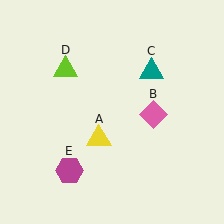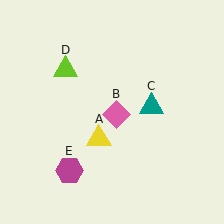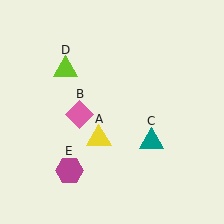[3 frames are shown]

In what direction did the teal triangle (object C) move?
The teal triangle (object C) moved down.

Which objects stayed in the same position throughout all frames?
Yellow triangle (object A) and lime triangle (object D) and magenta hexagon (object E) remained stationary.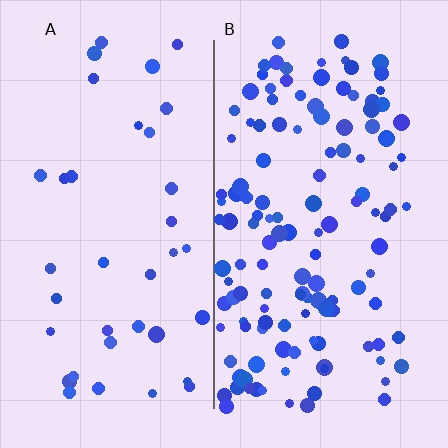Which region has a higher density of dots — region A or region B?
B (the right).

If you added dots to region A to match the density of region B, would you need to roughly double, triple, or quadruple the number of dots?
Approximately triple.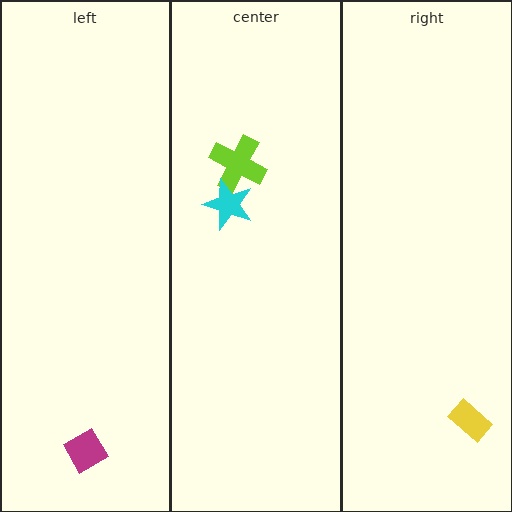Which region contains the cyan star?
The center region.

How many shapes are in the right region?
1.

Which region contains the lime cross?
The center region.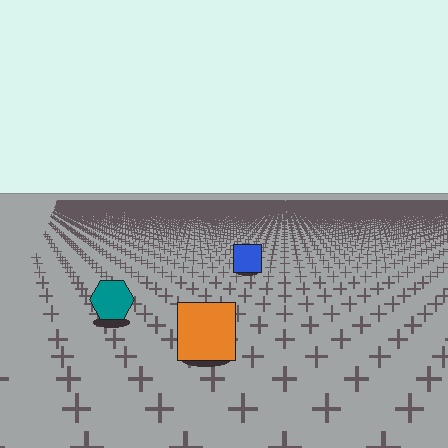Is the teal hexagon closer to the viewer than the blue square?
Yes. The teal hexagon is closer — you can tell from the texture gradient: the ground texture is coarser near it.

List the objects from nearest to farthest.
From nearest to farthest: the orange square, the teal hexagon, the blue square.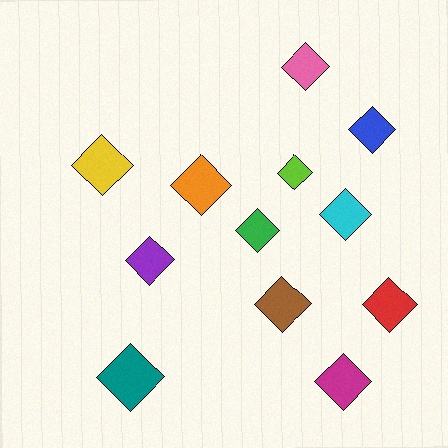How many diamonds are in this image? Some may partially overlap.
There are 12 diamonds.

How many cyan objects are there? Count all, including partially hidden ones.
There is 1 cyan object.